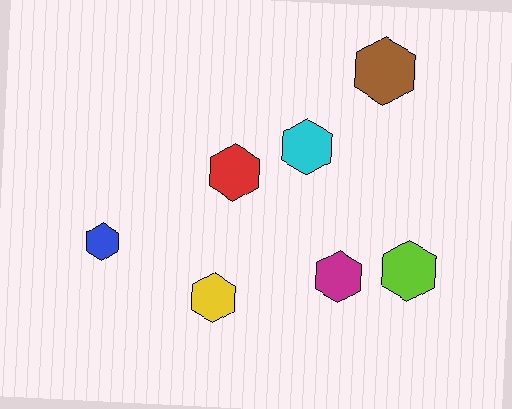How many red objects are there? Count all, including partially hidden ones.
There is 1 red object.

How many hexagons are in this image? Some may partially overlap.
There are 7 hexagons.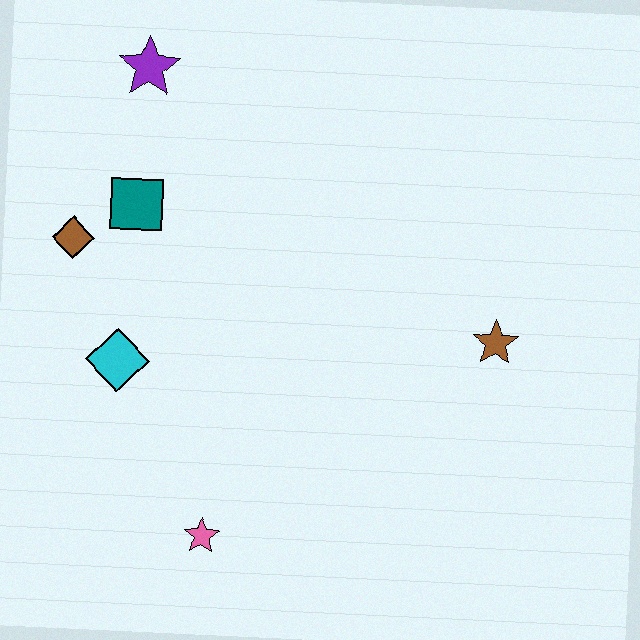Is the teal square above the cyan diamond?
Yes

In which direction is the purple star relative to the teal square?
The purple star is above the teal square.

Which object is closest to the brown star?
The pink star is closest to the brown star.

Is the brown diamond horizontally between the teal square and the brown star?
No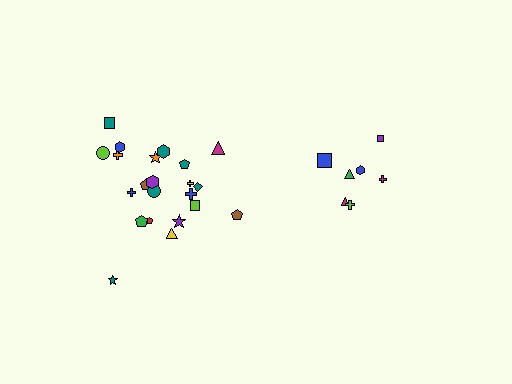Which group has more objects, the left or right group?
The left group.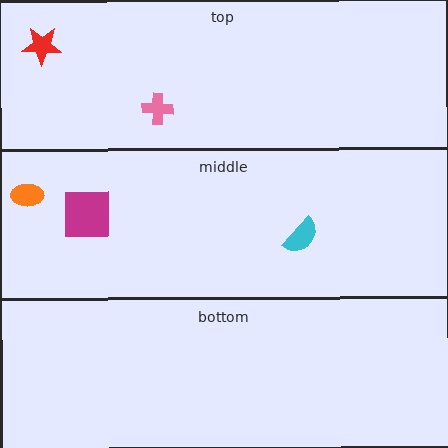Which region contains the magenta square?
The middle region.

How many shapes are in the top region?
2.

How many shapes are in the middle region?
3.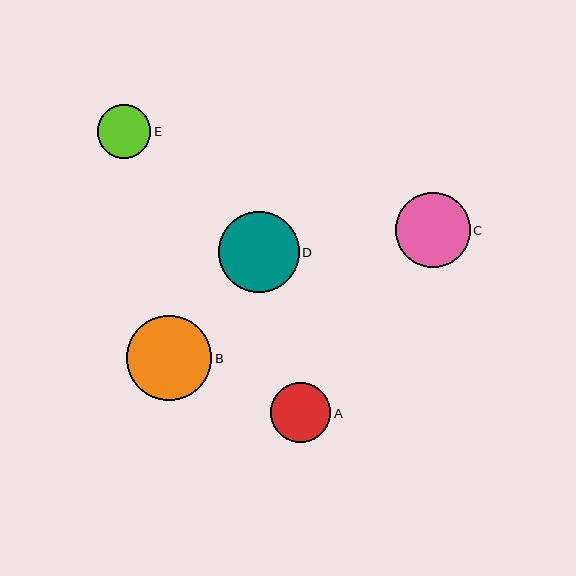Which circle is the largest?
Circle B is the largest with a size of approximately 85 pixels.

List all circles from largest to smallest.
From largest to smallest: B, D, C, A, E.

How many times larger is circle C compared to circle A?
Circle C is approximately 1.2 times the size of circle A.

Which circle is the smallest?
Circle E is the smallest with a size of approximately 54 pixels.